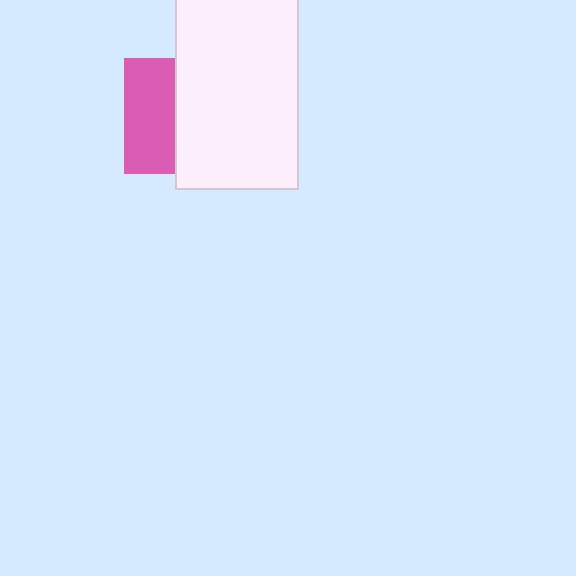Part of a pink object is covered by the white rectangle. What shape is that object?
It is a square.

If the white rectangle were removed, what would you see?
You would see the complete pink square.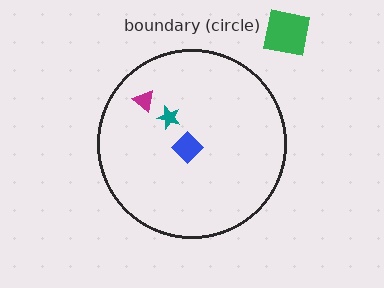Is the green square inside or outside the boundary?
Outside.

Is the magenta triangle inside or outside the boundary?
Inside.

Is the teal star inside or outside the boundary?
Inside.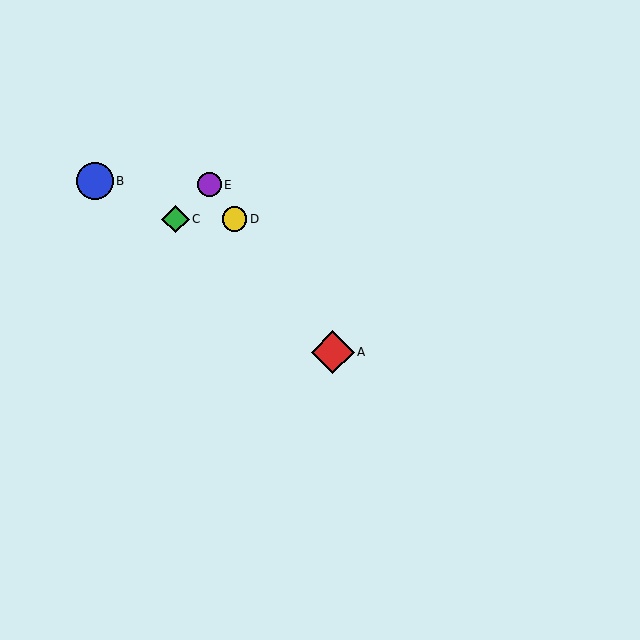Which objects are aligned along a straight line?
Objects A, D, E are aligned along a straight line.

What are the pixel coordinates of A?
Object A is at (333, 352).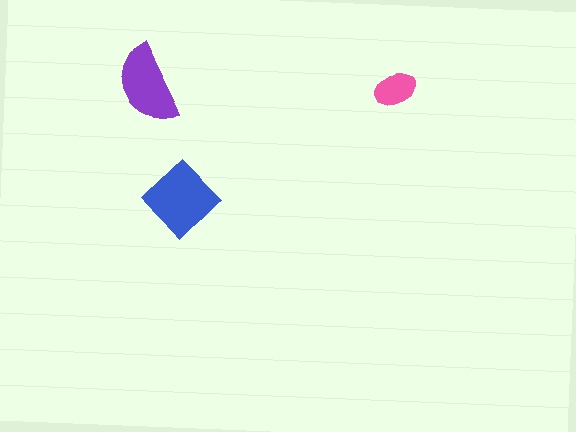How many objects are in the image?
There are 3 objects in the image.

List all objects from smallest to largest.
The pink ellipse, the purple semicircle, the blue diamond.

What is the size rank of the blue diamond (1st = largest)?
1st.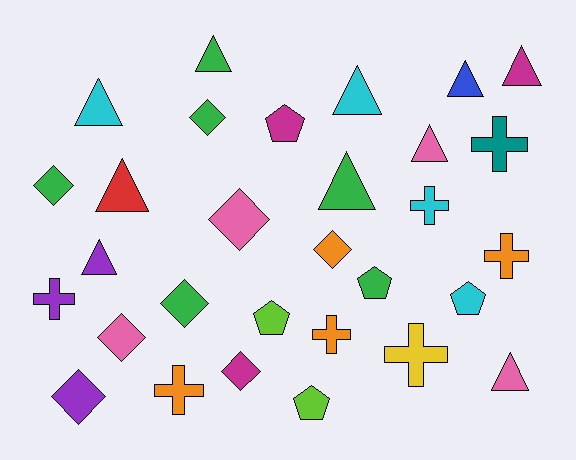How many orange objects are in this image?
There are 4 orange objects.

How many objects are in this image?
There are 30 objects.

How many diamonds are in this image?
There are 8 diamonds.